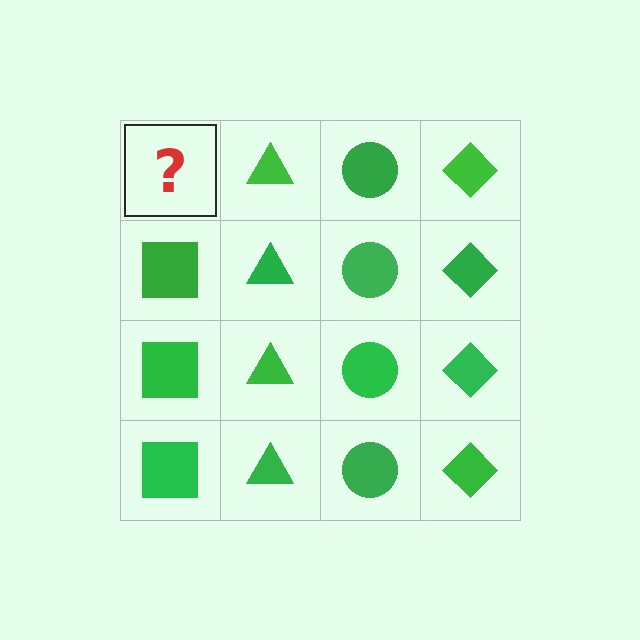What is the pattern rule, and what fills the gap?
The rule is that each column has a consistent shape. The gap should be filled with a green square.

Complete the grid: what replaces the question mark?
The question mark should be replaced with a green square.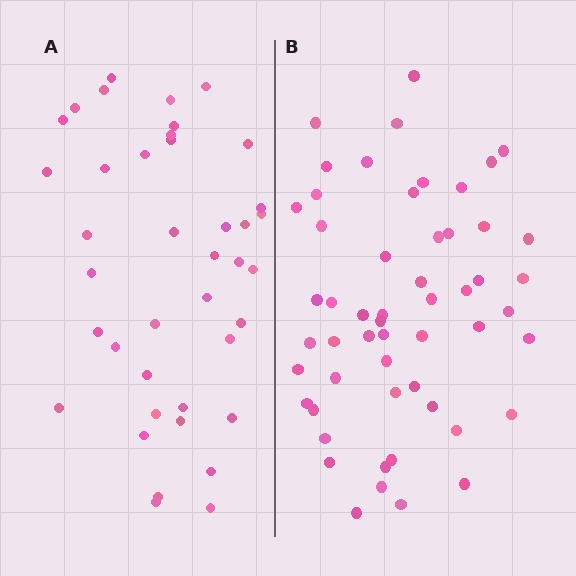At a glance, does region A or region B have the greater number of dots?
Region B (the right region) has more dots.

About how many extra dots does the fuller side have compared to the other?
Region B has approximately 15 more dots than region A.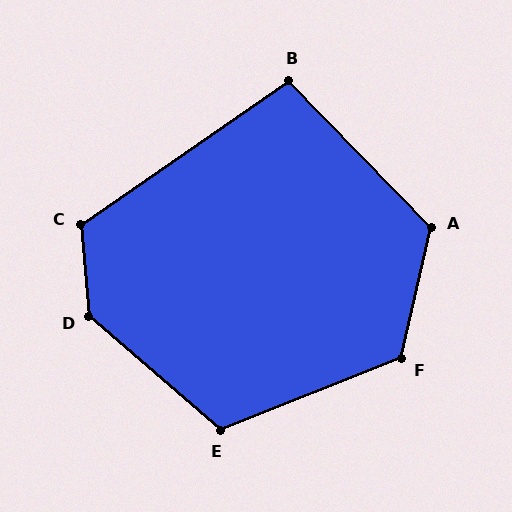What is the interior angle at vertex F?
Approximately 125 degrees (obtuse).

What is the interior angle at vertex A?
Approximately 123 degrees (obtuse).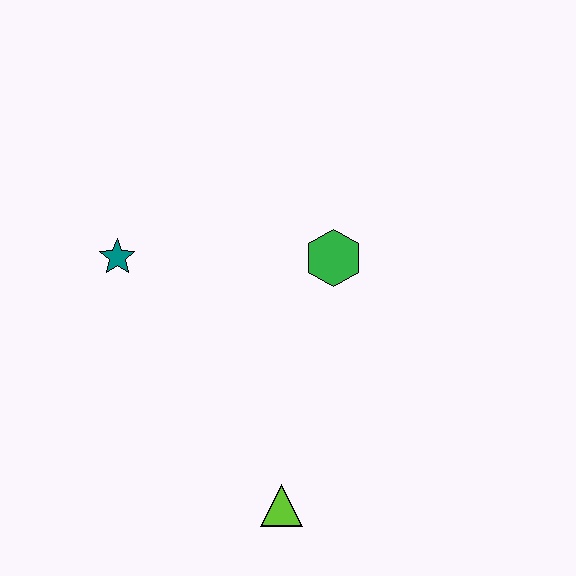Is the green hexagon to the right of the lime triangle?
Yes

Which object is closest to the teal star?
The green hexagon is closest to the teal star.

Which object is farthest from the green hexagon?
The lime triangle is farthest from the green hexagon.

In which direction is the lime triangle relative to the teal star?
The lime triangle is below the teal star.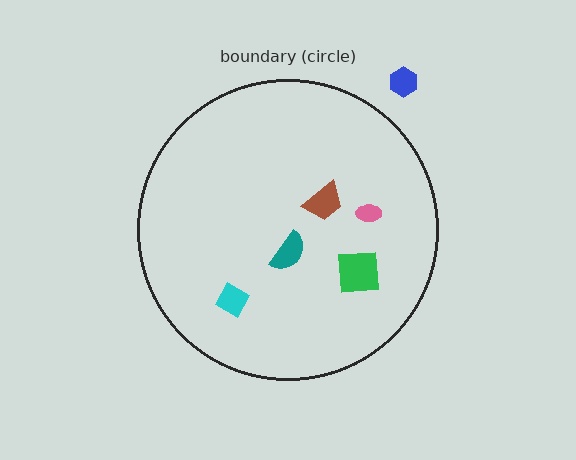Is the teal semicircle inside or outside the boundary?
Inside.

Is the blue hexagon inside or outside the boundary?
Outside.